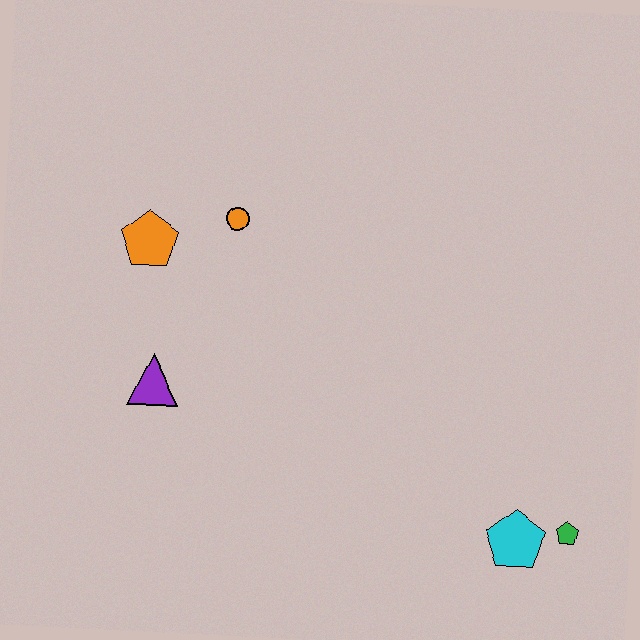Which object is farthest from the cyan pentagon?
The orange pentagon is farthest from the cyan pentagon.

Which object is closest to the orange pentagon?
The orange circle is closest to the orange pentagon.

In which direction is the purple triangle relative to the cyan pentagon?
The purple triangle is to the left of the cyan pentagon.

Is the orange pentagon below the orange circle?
Yes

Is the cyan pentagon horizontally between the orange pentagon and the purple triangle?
No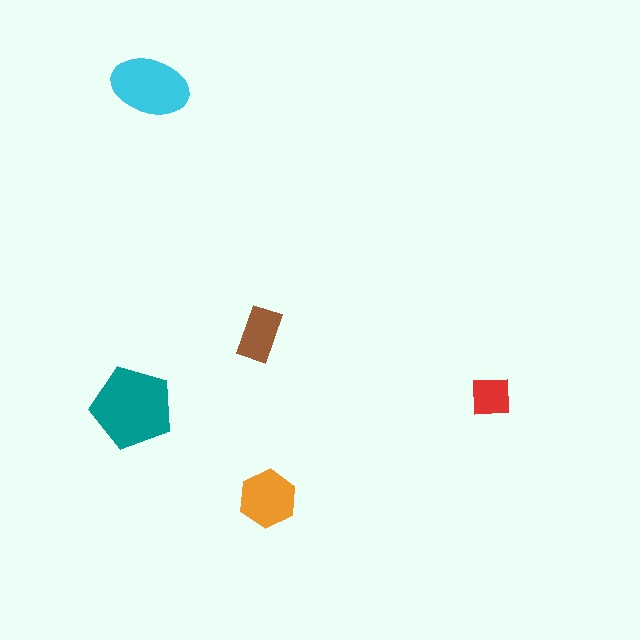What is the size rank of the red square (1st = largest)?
5th.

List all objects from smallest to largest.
The red square, the brown rectangle, the orange hexagon, the cyan ellipse, the teal pentagon.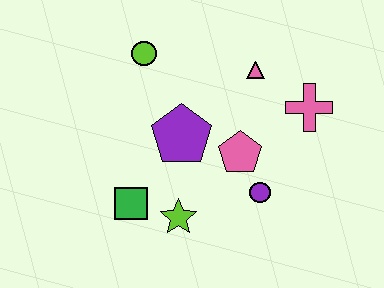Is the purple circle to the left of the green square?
No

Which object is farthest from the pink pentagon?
The lime circle is farthest from the pink pentagon.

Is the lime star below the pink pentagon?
Yes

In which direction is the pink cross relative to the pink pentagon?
The pink cross is to the right of the pink pentagon.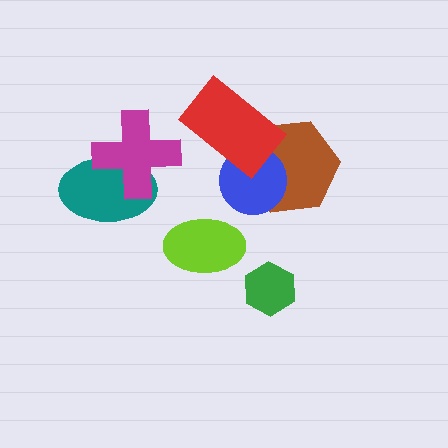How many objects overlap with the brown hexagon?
2 objects overlap with the brown hexagon.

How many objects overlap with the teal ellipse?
1 object overlaps with the teal ellipse.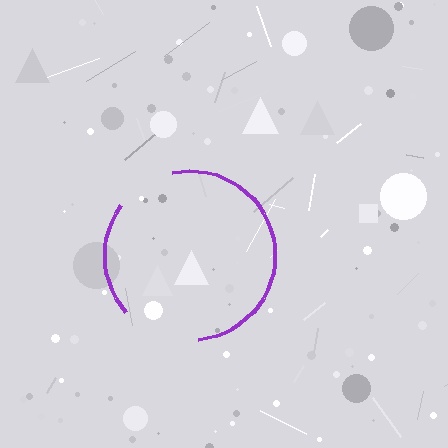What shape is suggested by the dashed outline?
The dashed outline suggests a circle.